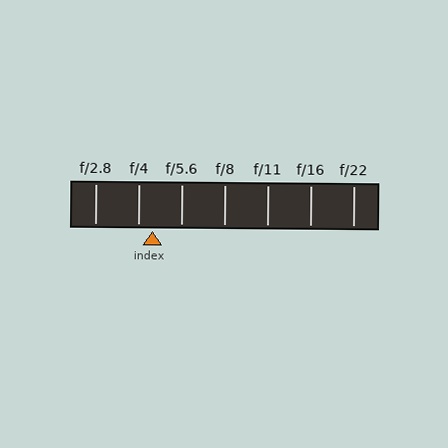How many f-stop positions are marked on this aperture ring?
There are 7 f-stop positions marked.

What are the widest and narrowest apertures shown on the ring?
The widest aperture shown is f/2.8 and the narrowest is f/22.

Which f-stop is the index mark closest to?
The index mark is closest to f/4.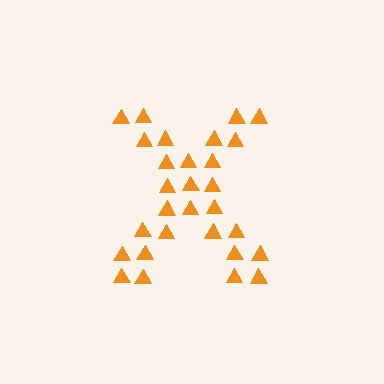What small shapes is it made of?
It is made of small triangles.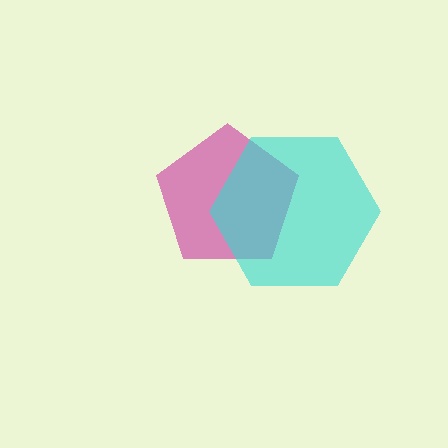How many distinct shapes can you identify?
There are 2 distinct shapes: a magenta pentagon, a cyan hexagon.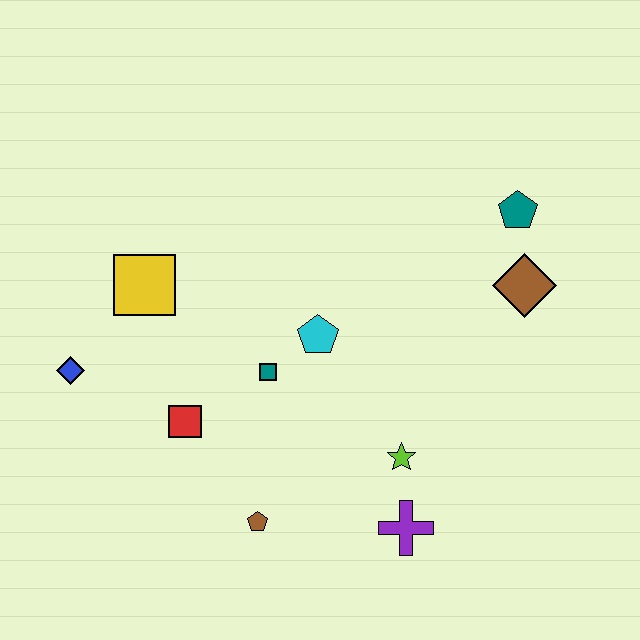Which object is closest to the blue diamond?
The yellow square is closest to the blue diamond.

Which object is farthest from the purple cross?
The blue diamond is farthest from the purple cross.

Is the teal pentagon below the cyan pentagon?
No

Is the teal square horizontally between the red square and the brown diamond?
Yes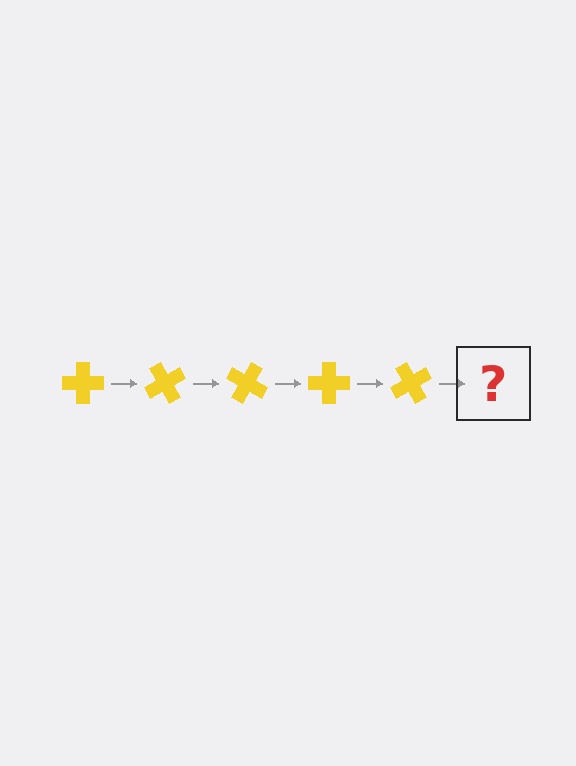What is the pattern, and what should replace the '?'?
The pattern is that the cross rotates 60 degrees each step. The '?' should be a yellow cross rotated 300 degrees.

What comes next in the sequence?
The next element should be a yellow cross rotated 300 degrees.